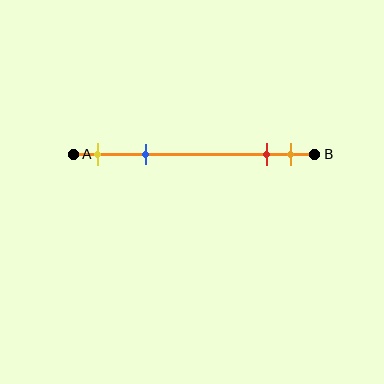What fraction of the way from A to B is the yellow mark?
The yellow mark is approximately 10% (0.1) of the way from A to B.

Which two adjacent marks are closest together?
The red and orange marks are the closest adjacent pair.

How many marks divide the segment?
There are 4 marks dividing the segment.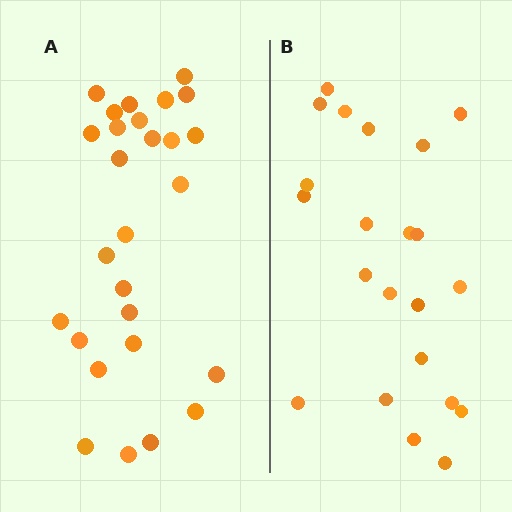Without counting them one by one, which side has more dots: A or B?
Region A (the left region) has more dots.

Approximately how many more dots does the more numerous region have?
Region A has about 5 more dots than region B.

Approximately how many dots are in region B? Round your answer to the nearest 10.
About 20 dots. (The exact count is 22, which rounds to 20.)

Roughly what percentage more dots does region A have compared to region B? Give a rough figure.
About 25% more.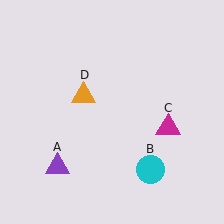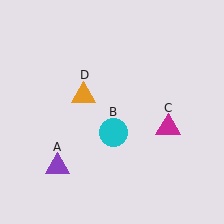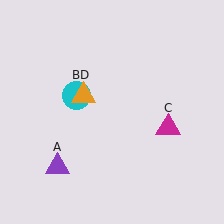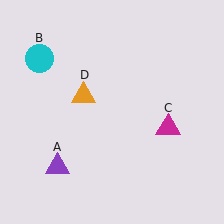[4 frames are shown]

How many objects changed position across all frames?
1 object changed position: cyan circle (object B).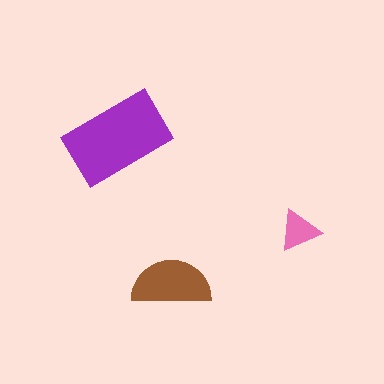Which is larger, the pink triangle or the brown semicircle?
The brown semicircle.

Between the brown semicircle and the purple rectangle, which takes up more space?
The purple rectangle.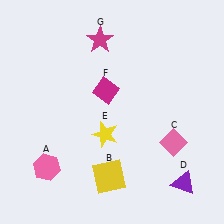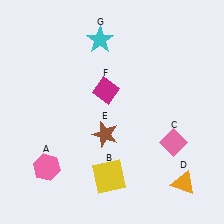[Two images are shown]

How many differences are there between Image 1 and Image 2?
There are 3 differences between the two images.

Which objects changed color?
D changed from purple to orange. E changed from yellow to brown. G changed from magenta to cyan.